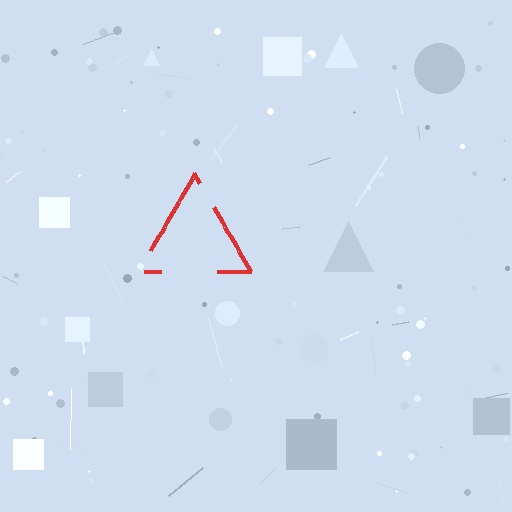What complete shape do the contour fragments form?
The contour fragments form a triangle.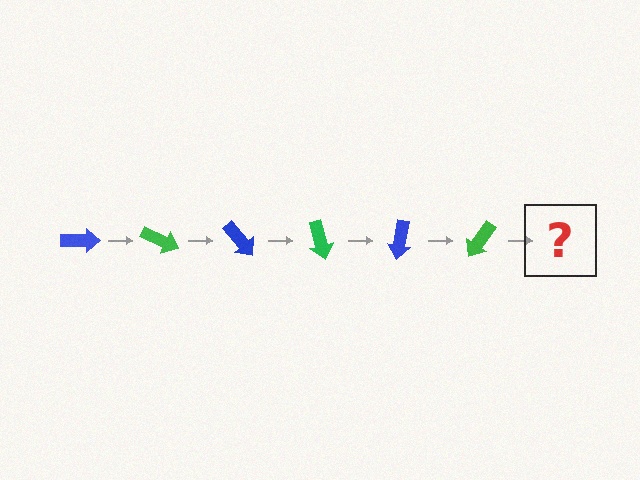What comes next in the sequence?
The next element should be a blue arrow, rotated 150 degrees from the start.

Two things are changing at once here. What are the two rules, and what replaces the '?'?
The two rules are that it rotates 25 degrees each step and the color cycles through blue and green. The '?' should be a blue arrow, rotated 150 degrees from the start.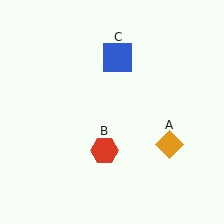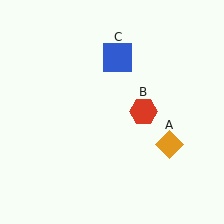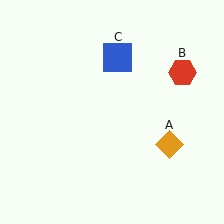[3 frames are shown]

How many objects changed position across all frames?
1 object changed position: red hexagon (object B).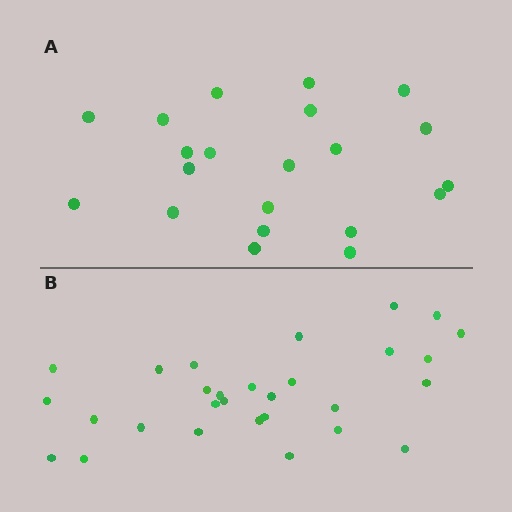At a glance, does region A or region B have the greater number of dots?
Region B (the bottom region) has more dots.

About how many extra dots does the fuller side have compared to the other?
Region B has roughly 8 or so more dots than region A.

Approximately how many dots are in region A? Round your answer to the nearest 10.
About 20 dots. (The exact count is 21, which rounds to 20.)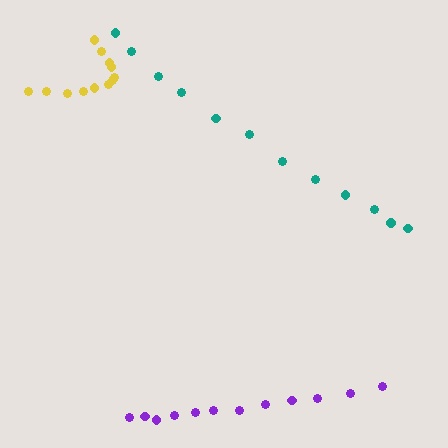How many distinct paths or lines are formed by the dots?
There are 3 distinct paths.